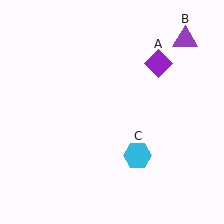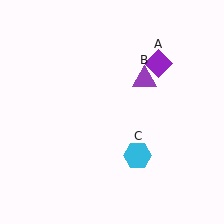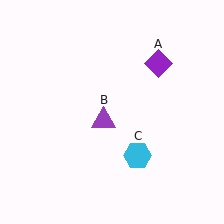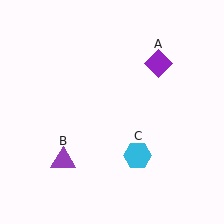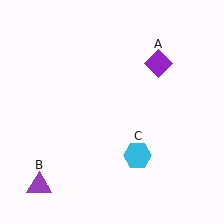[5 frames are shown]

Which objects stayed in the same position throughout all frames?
Purple diamond (object A) and cyan hexagon (object C) remained stationary.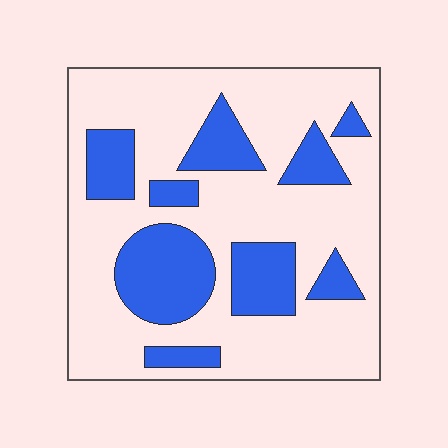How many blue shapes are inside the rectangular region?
9.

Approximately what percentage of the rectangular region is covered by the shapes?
Approximately 30%.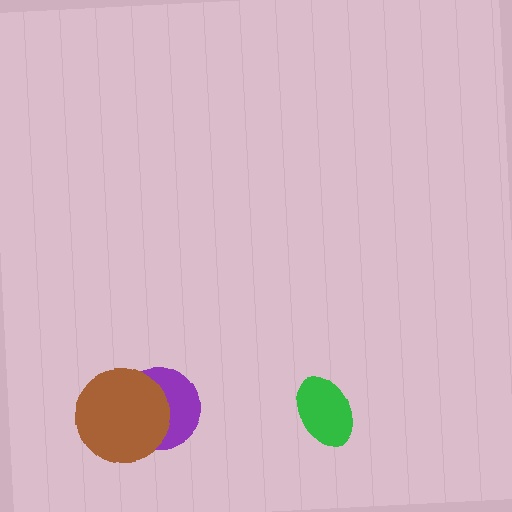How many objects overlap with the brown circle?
1 object overlaps with the brown circle.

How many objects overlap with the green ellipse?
0 objects overlap with the green ellipse.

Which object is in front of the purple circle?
The brown circle is in front of the purple circle.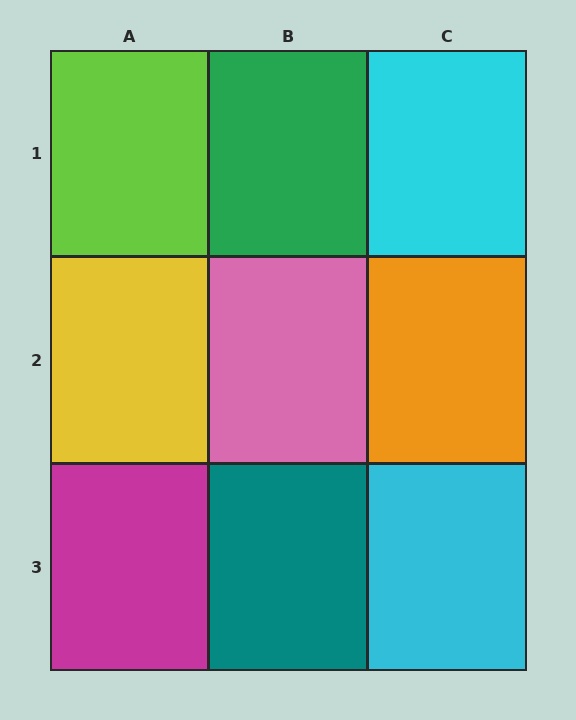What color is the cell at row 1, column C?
Cyan.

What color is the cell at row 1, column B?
Green.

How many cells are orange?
1 cell is orange.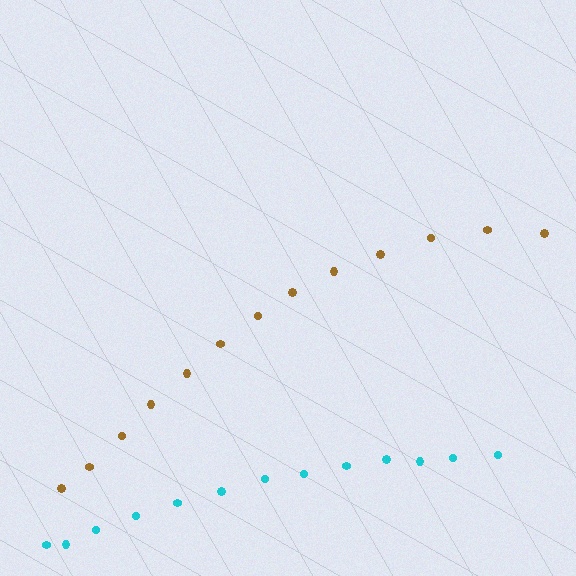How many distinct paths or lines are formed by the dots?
There are 2 distinct paths.